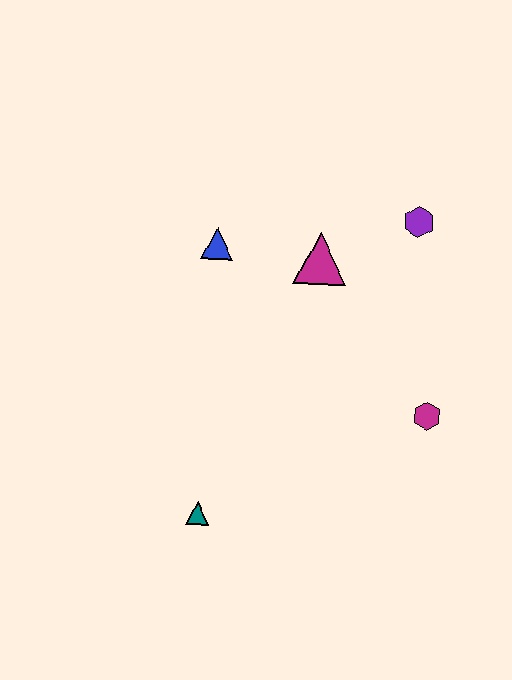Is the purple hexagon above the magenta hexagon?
Yes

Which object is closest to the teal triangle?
The magenta hexagon is closest to the teal triangle.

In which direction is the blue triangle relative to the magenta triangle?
The blue triangle is to the left of the magenta triangle.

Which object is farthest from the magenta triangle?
The teal triangle is farthest from the magenta triangle.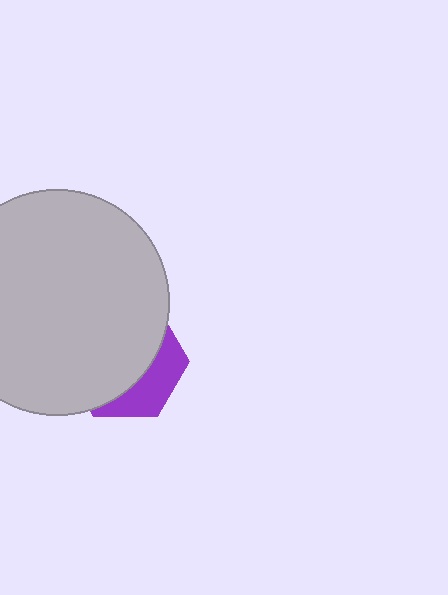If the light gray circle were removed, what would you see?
You would see the complete purple hexagon.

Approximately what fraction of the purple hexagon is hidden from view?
Roughly 69% of the purple hexagon is hidden behind the light gray circle.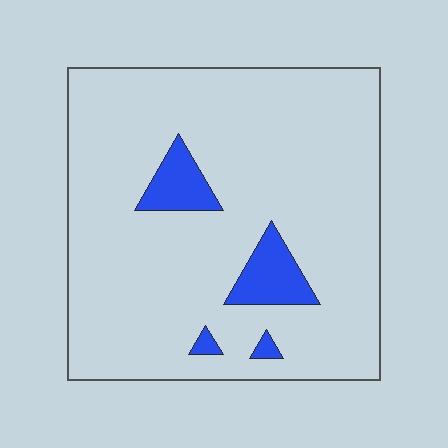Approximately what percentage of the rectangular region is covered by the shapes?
Approximately 10%.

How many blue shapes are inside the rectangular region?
4.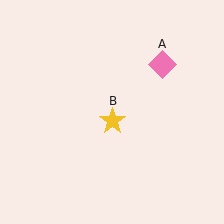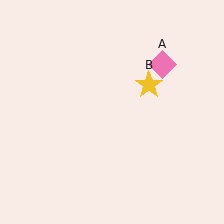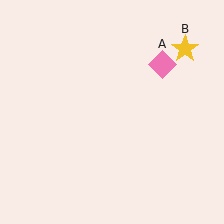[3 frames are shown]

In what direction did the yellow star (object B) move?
The yellow star (object B) moved up and to the right.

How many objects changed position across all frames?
1 object changed position: yellow star (object B).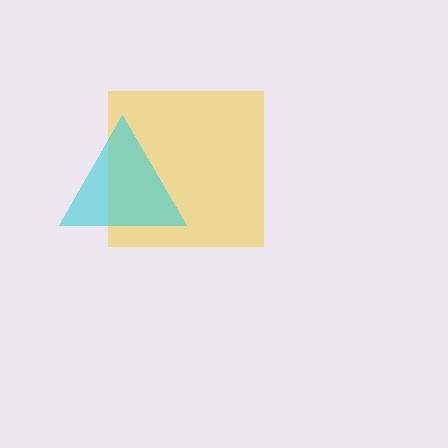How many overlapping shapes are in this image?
There are 2 overlapping shapes in the image.